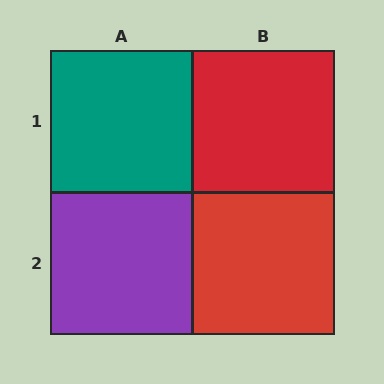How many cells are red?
2 cells are red.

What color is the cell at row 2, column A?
Purple.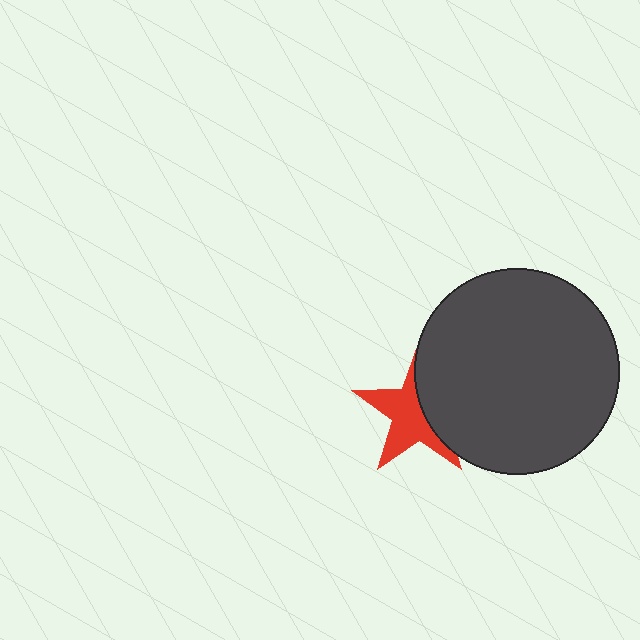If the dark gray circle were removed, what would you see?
You would see the complete red star.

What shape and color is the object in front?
The object in front is a dark gray circle.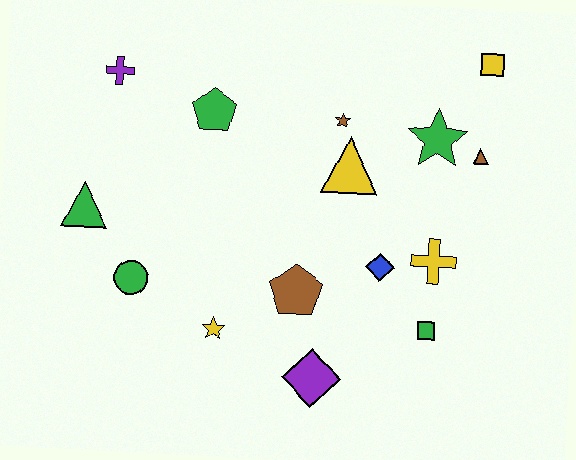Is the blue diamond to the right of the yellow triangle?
Yes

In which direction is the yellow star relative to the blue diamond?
The yellow star is to the left of the blue diamond.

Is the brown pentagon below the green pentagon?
Yes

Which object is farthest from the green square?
The purple cross is farthest from the green square.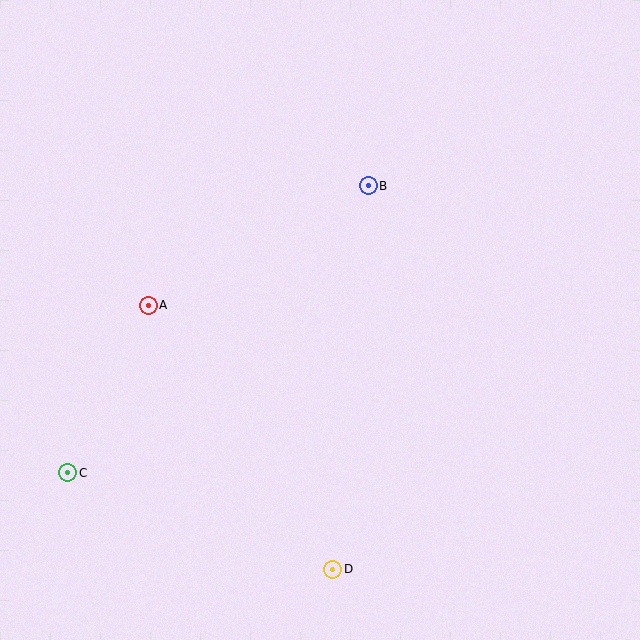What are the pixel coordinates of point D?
Point D is at (333, 569).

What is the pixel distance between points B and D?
The distance between B and D is 385 pixels.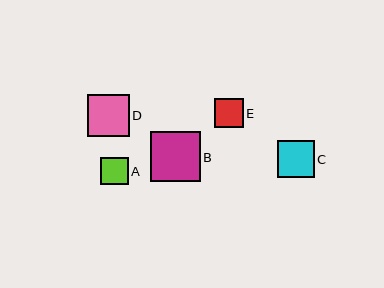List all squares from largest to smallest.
From largest to smallest: B, D, C, E, A.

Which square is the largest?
Square B is the largest with a size of approximately 50 pixels.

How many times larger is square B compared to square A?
Square B is approximately 1.8 times the size of square A.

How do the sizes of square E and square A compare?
Square E and square A are approximately the same size.